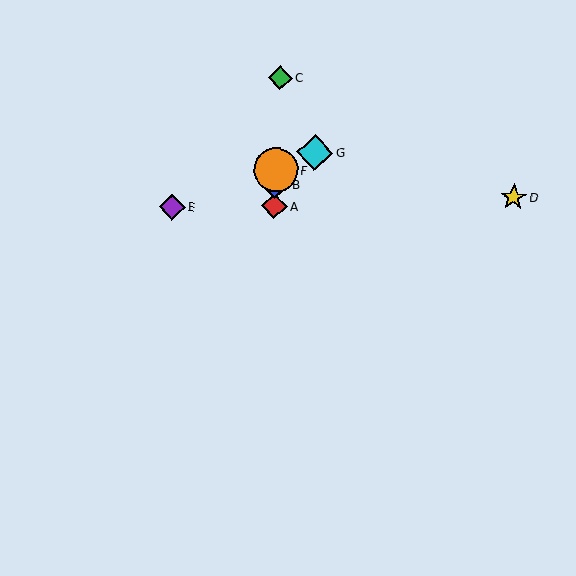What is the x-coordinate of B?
Object B is at x≈275.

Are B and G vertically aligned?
No, B is at x≈275 and G is at x≈315.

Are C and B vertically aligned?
Yes, both are at x≈280.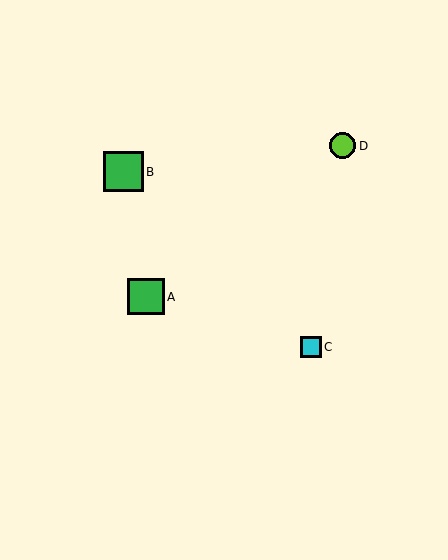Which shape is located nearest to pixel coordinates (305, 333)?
The cyan square (labeled C) at (311, 347) is nearest to that location.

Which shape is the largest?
The green square (labeled B) is the largest.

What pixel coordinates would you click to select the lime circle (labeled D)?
Click at (343, 146) to select the lime circle D.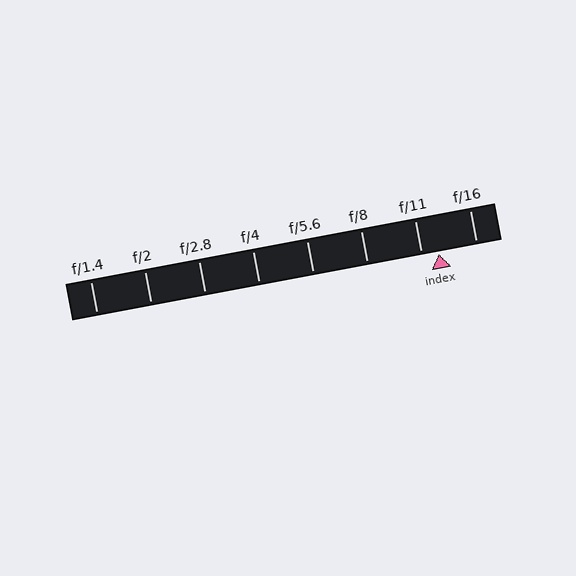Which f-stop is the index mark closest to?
The index mark is closest to f/11.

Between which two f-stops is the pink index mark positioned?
The index mark is between f/11 and f/16.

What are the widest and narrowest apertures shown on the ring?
The widest aperture shown is f/1.4 and the narrowest is f/16.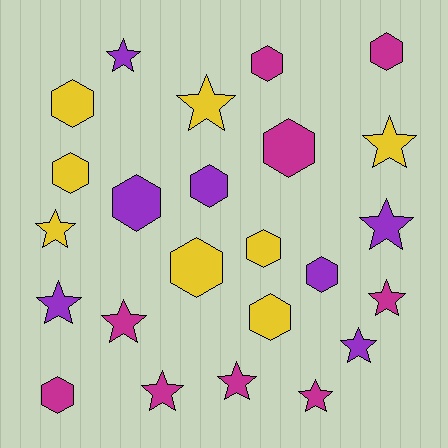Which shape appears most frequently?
Star, with 12 objects.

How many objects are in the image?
There are 24 objects.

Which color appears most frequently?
Magenta, with 9 objects.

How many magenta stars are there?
There are 5 magenta stars.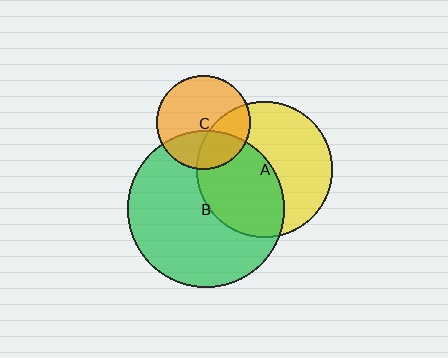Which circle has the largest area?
Circle B (green).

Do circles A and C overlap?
Yes.